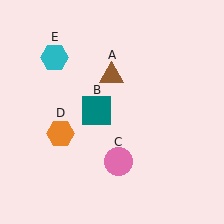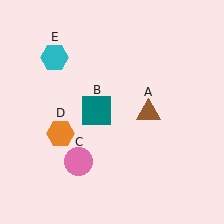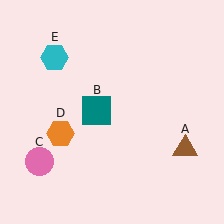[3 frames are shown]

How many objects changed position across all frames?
2 objects changed position: brown triangle (object A), pink circle (object C).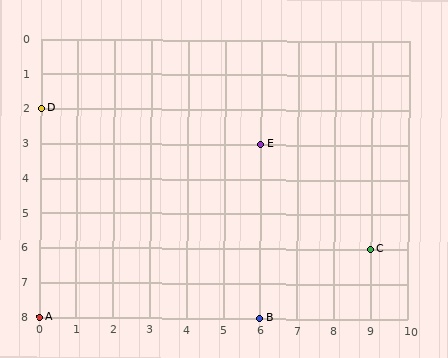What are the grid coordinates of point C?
Point C is at grid coordinates (9, 6).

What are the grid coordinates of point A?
Point A is at grid coordinates (0, 8).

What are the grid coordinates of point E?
Point E is at grid coordinates (6, 3).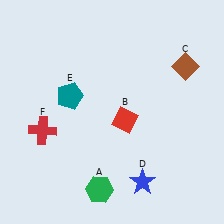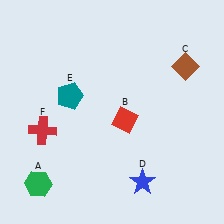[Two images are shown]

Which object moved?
The green hexagon (A) moved left.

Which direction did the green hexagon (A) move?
The green hexagon (A) moved left.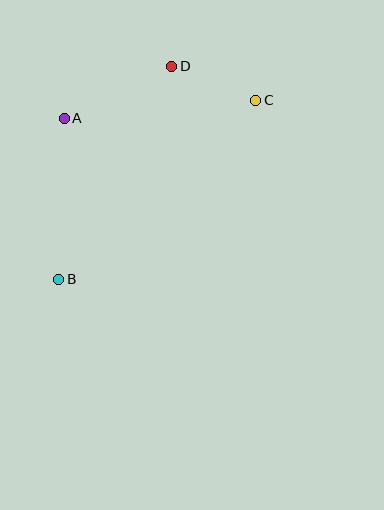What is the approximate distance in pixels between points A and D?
The distance between A and D is approximately 119 pixels.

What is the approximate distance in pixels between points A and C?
The distance between A and C is approximately 192 pixels.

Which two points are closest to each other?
Points C and D are closest to each other.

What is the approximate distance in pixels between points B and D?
The distance between B and D is approximately 241 pixels.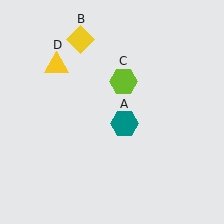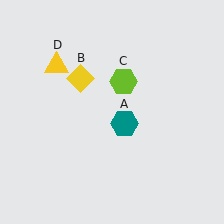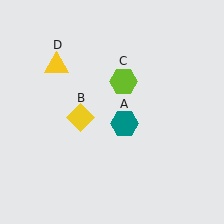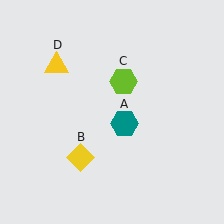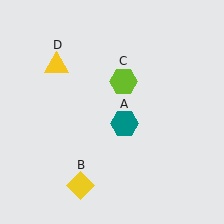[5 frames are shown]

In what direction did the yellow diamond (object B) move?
The yellow diamond (object B) moved down.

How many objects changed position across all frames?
1 object changed position: yellow diamond (object B).